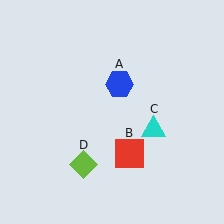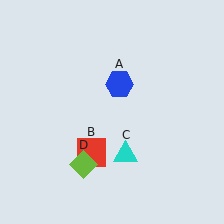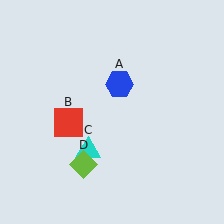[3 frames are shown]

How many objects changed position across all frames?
2 objects changed position: red square (object B), cyan triangle (object C).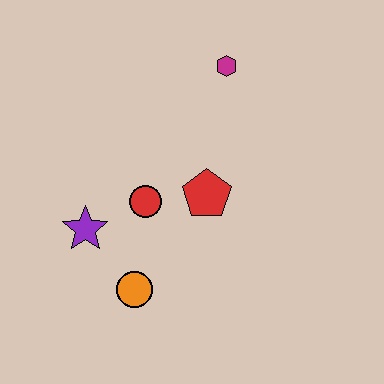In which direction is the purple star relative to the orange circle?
The purple star is above the orange circle.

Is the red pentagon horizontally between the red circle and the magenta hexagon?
Yes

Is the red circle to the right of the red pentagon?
No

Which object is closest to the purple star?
The red circle is closest to the purple star.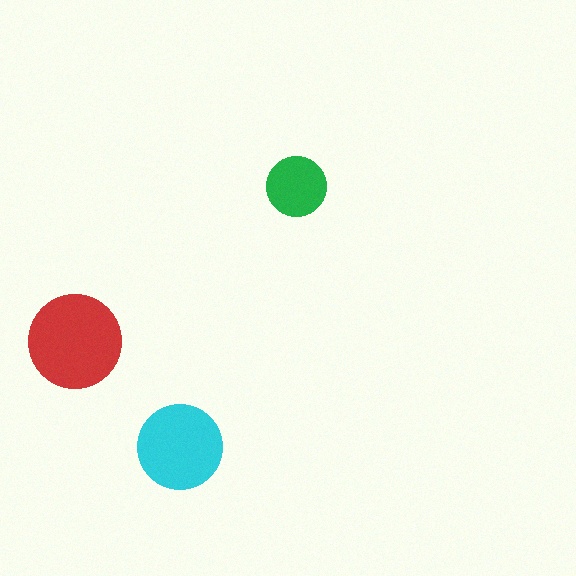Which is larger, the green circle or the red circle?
The red one.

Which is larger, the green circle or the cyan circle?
The cyan one.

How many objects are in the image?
There are 3 objects in the image.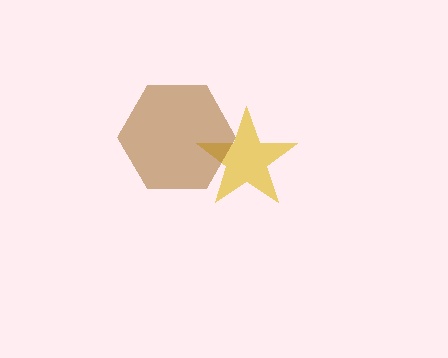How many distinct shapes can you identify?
There are 2 distinct shapes: a yellow star, a brown hexagon.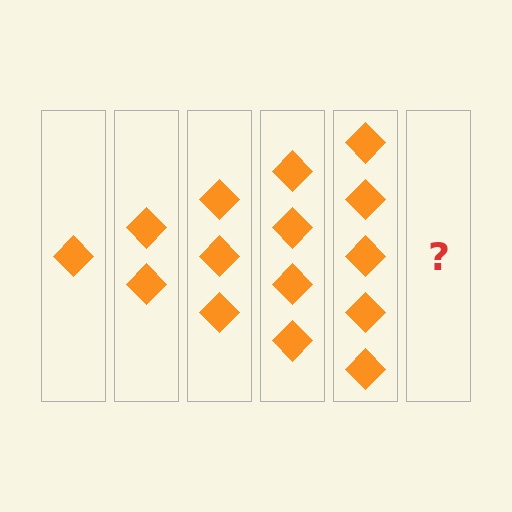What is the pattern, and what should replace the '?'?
The pattern is that each step adds one more diamond. The '?' should be 6 diamonds.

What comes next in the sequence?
The next element should be 6 diamonds.